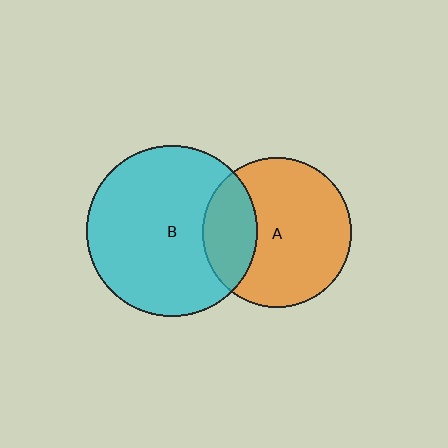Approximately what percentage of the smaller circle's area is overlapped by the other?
Approximately 25%.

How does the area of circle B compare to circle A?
Approximately 1.3 times.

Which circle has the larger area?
Circle B (cyan).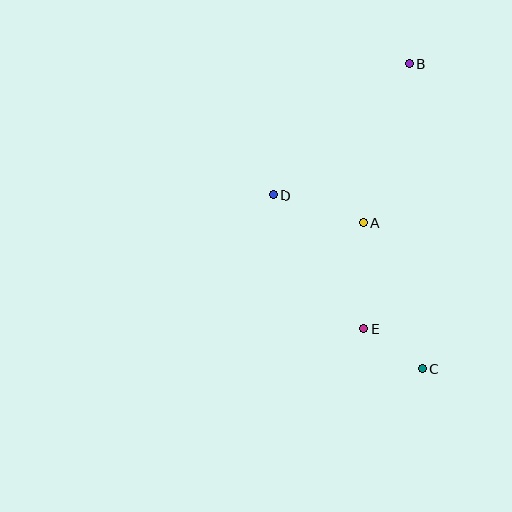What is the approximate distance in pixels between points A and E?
The distance between A and E is approximately 106 pixels.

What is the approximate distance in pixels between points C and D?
The distance between C and D is approximately 229 pixels.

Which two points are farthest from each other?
Points B and C are farthest from each other.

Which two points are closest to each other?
Points C and E are closest to each other.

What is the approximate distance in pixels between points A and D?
The distance between A and D is approximately 94 pixels.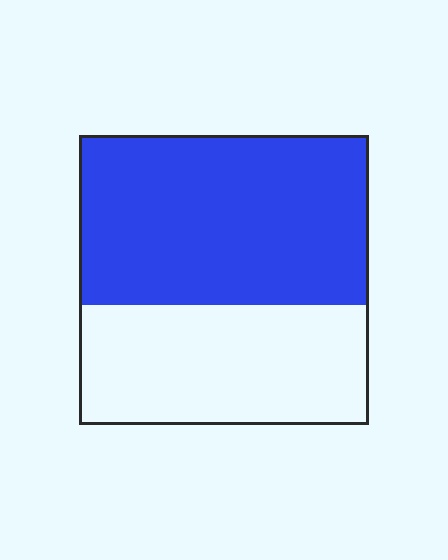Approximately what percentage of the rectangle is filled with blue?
Approximately 60%.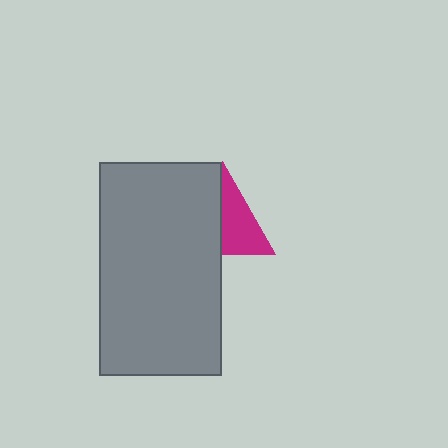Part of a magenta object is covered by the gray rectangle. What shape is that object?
It is a triangle.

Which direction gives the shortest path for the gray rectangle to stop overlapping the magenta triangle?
Moving left gives the shortest separation.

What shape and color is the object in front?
The object in front is a gray rectangle.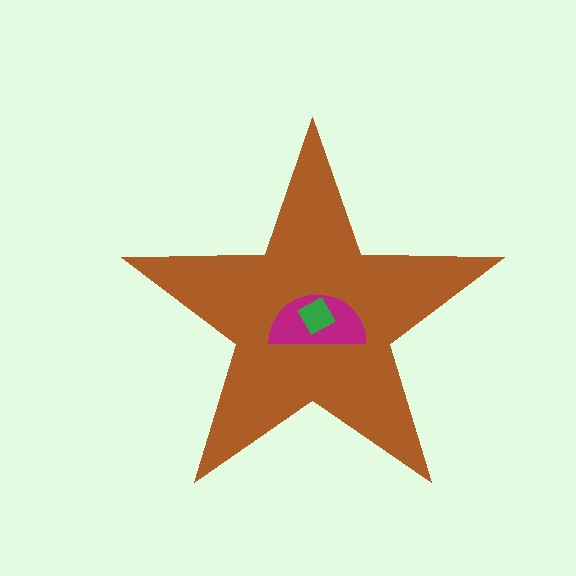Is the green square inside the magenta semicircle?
Yes.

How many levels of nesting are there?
3.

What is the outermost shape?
The brown star.